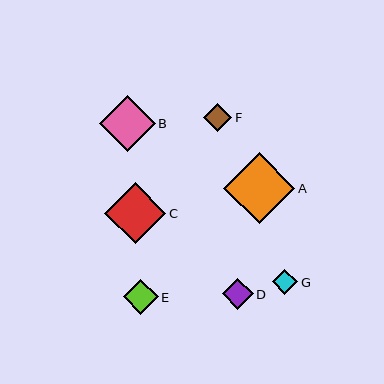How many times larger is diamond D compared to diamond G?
Diamond D is approximately 1.2 times the size of diamond G.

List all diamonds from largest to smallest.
From largest to smallest: A, C, B, E, D, F, G.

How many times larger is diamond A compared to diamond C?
Diamond A is approximately 1.2 times the size of diamond C.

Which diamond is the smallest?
Diamond G is the smallest with a size of approximately 25 pixels.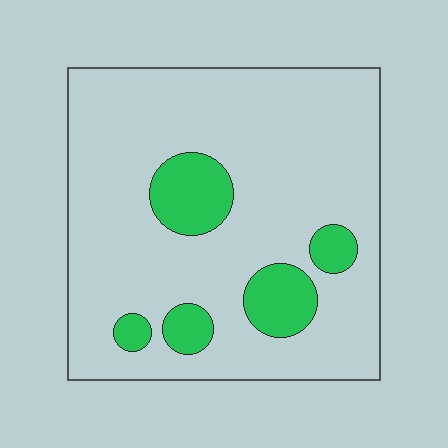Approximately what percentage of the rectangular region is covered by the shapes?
Approximately 15%.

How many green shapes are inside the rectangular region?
5.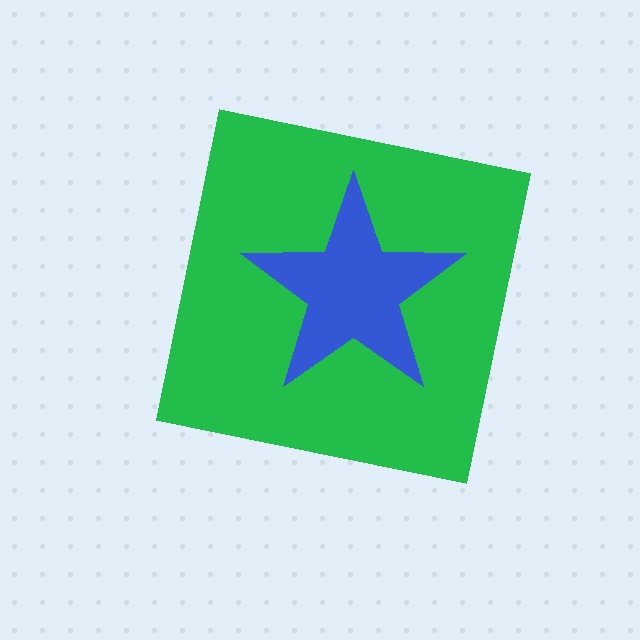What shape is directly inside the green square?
The blue star.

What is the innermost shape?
The blue star.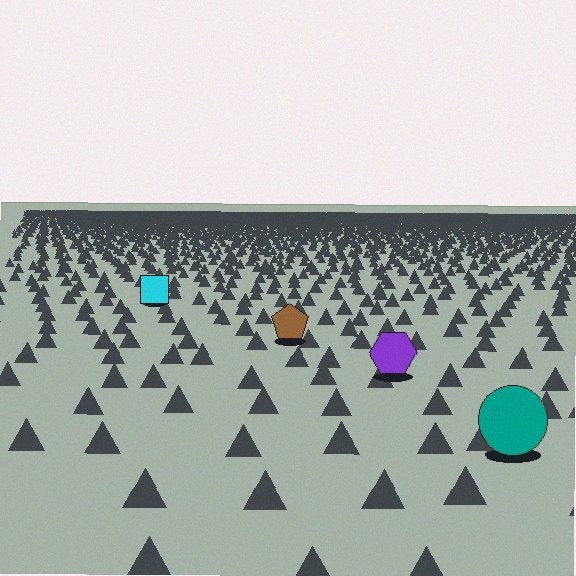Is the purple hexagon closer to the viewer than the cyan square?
Yes. The purple hexagon is closer — you can tell from the texture gradient: the ground texture is coarser near it.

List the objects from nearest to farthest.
From nearest to farthest: the teal circle, the purple hexagon, the brown pentagon, the cyan square.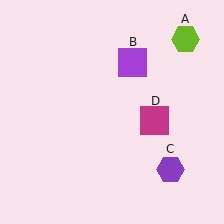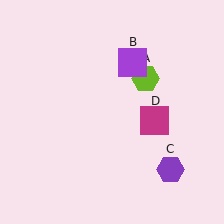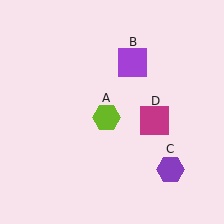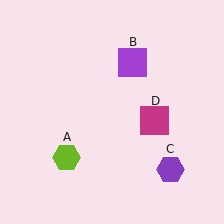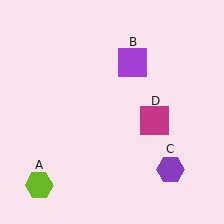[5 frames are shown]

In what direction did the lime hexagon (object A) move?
The lime hexagon (object A) moved down and to the left.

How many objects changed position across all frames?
1 object changed position: lime hexagon (object A).